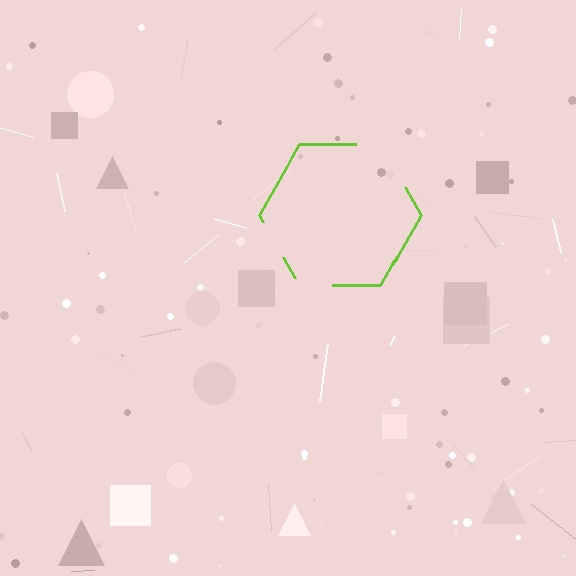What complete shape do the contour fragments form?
The contour fragments form a hexagon.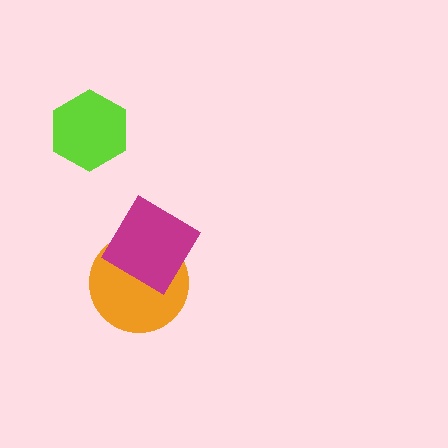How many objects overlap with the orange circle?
1 object overlaps with the orange circle.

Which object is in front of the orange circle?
The magenta diamond is in front of the orange circle.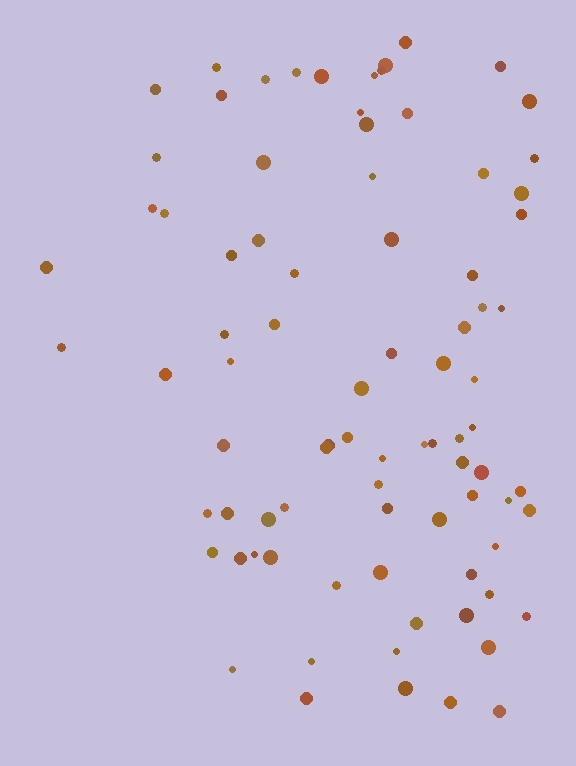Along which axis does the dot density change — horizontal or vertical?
Horizontal.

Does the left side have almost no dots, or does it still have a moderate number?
Still a moderate number, just noticeably fewer than the right.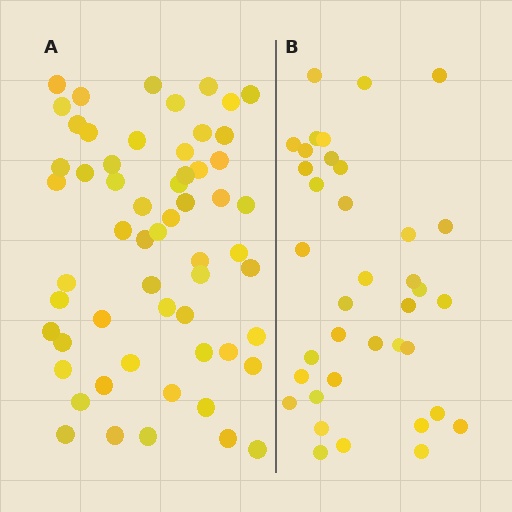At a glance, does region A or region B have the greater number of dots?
Region A (the left region) has more dots.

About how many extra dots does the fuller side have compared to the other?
Region A has approximately 20 more dots than region B.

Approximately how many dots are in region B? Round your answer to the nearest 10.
About 40 dots. (The exact count is 37, which rounds to 40.)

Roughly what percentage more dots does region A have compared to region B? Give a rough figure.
About 55% more.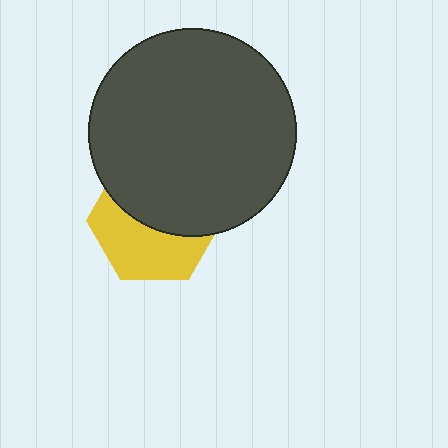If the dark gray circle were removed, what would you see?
You would see the complete yellow hexagon.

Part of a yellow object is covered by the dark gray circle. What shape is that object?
It is a hexagon.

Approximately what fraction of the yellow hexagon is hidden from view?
Roughly 53% of the yellow hexagon is hidden behind the dark gray circle.